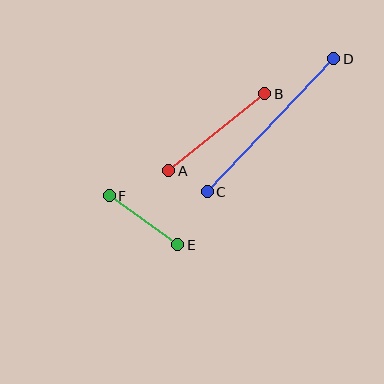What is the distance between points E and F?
The distance is approximately 84 pixels.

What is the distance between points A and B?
The distance is approximately 123 pixels.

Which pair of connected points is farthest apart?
Points C and D are farthest apart.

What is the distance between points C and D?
The distance is approximately 184 pixels.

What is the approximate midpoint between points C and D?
The midpoint is at approximately (271, 125) pixels.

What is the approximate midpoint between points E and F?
The midpoint is at approximately (143, 220) pixels.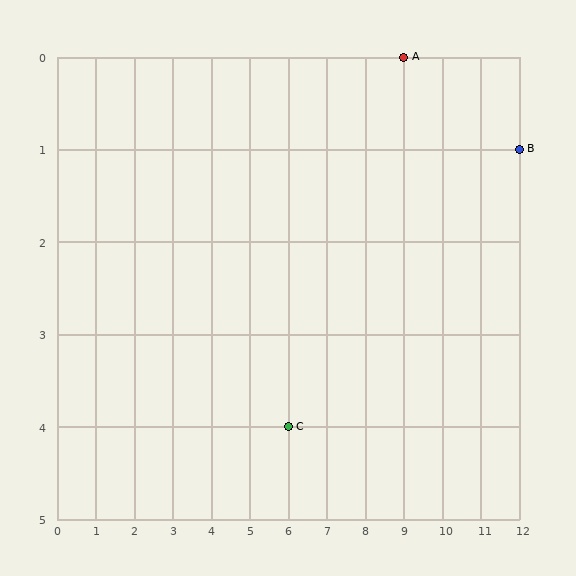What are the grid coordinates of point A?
Point A is at grid coordinates (9, 0).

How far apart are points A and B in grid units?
Points A and B are 3 columns and 1 row apart (about 3.2 grid units diagonally).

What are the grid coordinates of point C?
Point C is at grid coordinates (6, 4).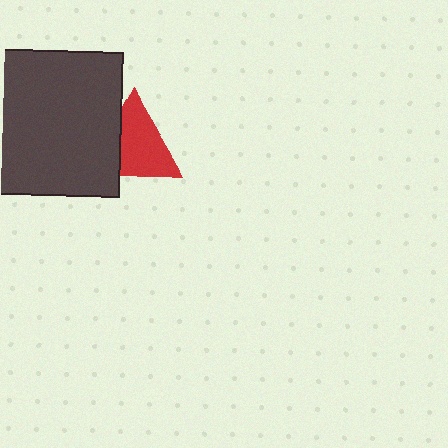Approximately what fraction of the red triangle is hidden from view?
Roughly 31% of the red triangle is hidden behind the dark gray square.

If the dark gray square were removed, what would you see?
You would see the complete red triangle.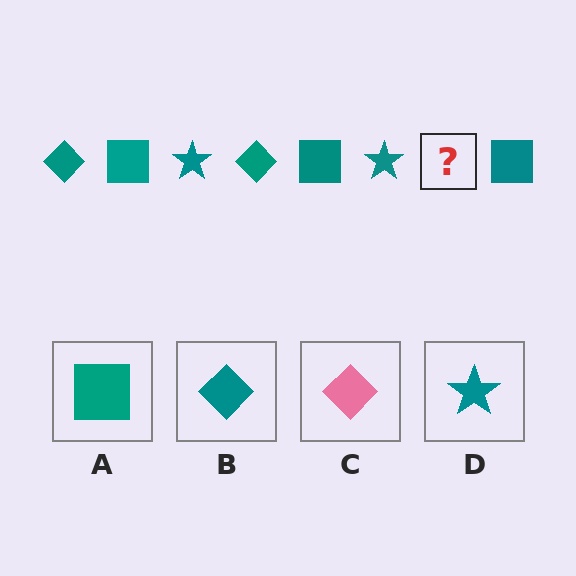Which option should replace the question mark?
Option B.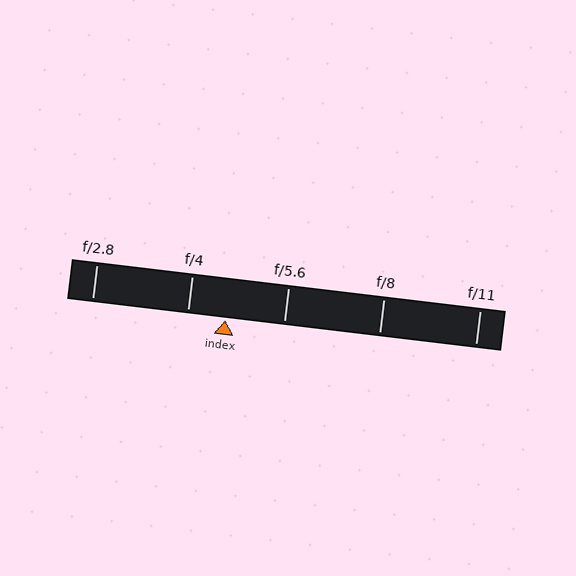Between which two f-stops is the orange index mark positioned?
The index mark is between f/4 and f/5.6.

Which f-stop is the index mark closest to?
The index mark is closest to f/4.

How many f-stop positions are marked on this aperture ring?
There are 5 f-stop positions marked.